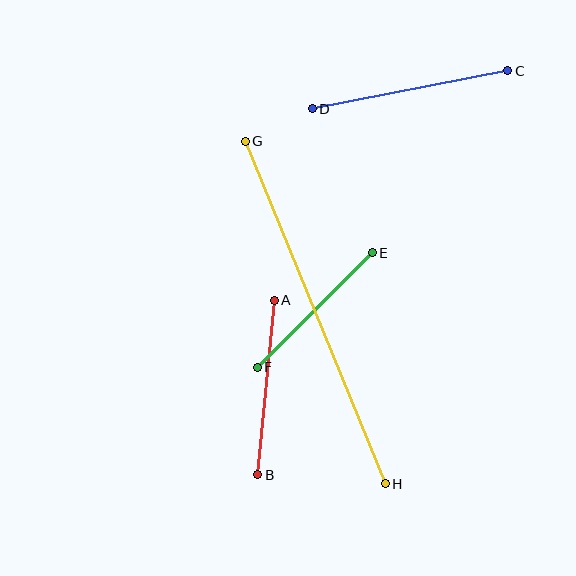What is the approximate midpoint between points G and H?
The midpoint is at approximately (315, 313) pixels.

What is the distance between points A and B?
The distance is approximately 175 pixels.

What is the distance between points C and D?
The distance is approximately 199 pixels.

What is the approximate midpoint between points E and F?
The midpoint is at approximately (315, 310) pixels.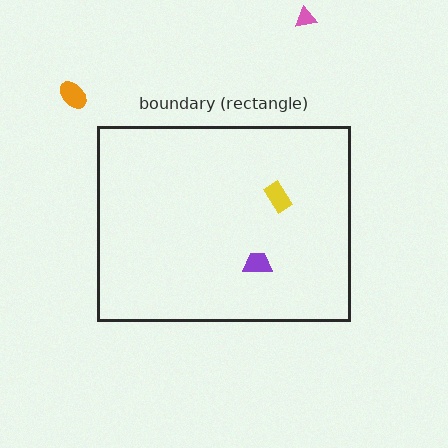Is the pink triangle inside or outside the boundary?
Outside.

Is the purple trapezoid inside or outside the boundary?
Inside.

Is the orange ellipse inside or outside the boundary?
Outside.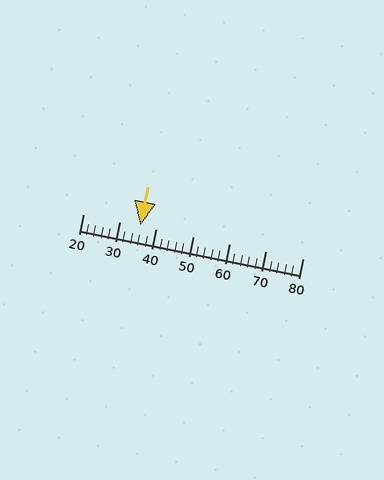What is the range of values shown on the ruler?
The ruler shows values from 20 to 80.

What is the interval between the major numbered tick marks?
The major tick marks are spaced 10 units apart.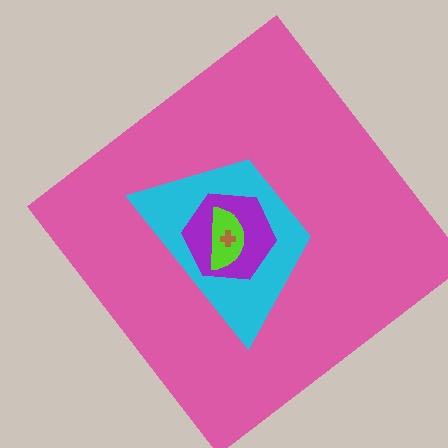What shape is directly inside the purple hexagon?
The lime semicircle.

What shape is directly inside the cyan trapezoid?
The purple hexagon.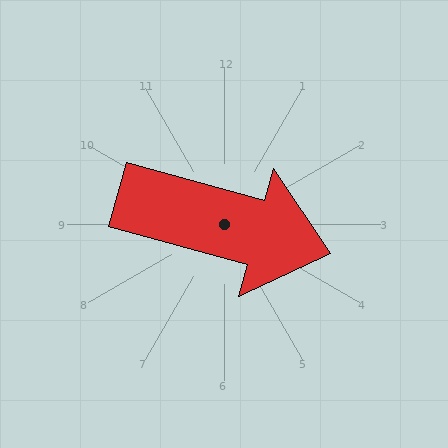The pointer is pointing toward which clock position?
Roughly 4 o'clock.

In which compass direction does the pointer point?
East.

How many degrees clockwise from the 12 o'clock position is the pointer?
Approximately 105 degrees.